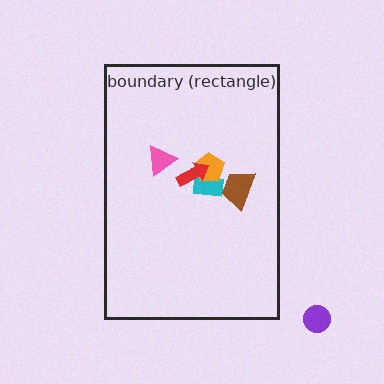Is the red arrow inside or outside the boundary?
Inside.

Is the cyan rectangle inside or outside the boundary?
Inside.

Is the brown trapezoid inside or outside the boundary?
Inside.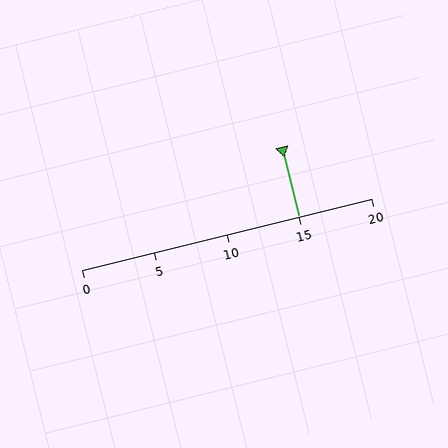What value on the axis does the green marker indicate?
The marker indicates approximately 15.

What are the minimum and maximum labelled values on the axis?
The axis runs from 0 to 20.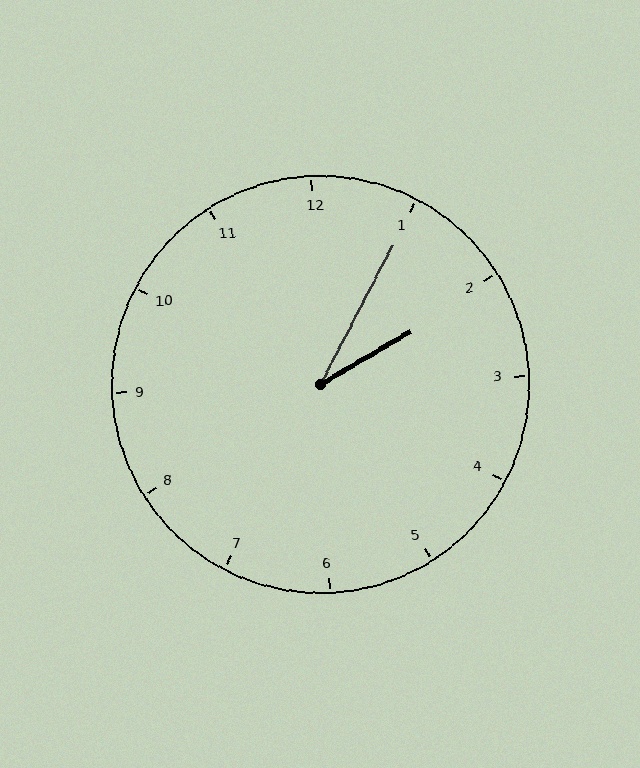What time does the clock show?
2:05.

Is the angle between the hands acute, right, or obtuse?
It is acute.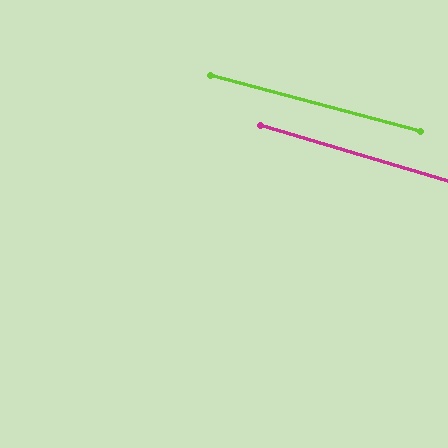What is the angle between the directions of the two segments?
Approximately 2 degrees.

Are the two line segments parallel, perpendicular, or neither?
Parallel — their directions differ by only 1.5°.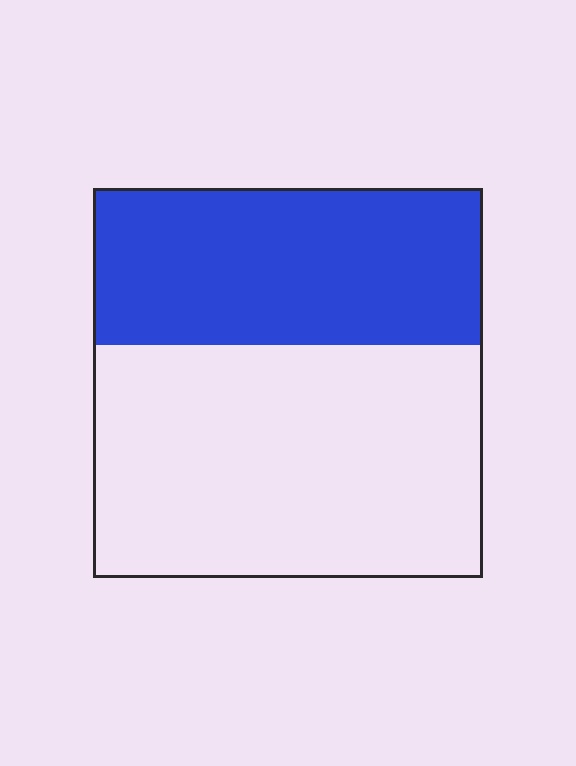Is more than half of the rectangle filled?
No.